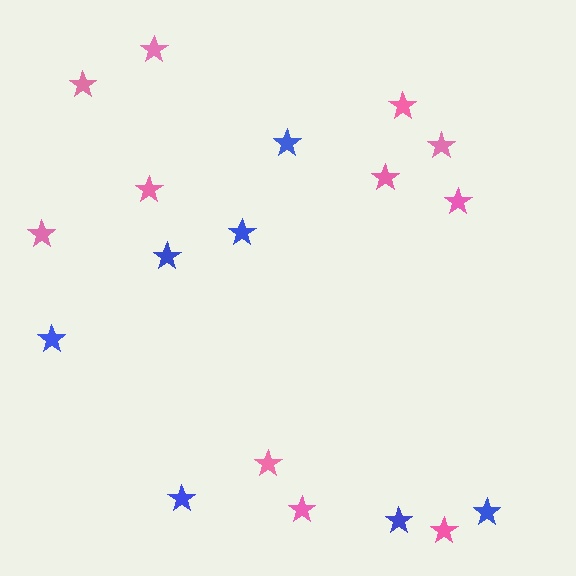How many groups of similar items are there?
There are 2 groups: one group of pink stars (11) and one group of blue stars (7).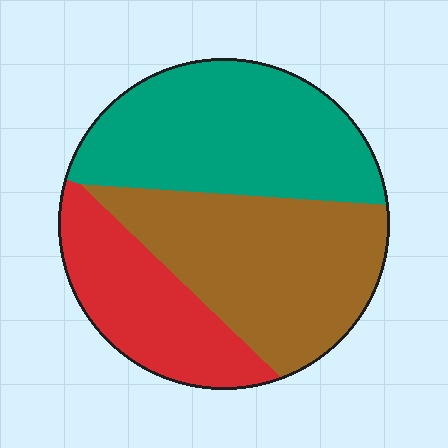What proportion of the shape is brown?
Brown covers roughly 40% of the shape.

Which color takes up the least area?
Red, at roughly 25%.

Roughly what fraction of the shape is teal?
Teal takes up about three eighths (3/8) of the shape.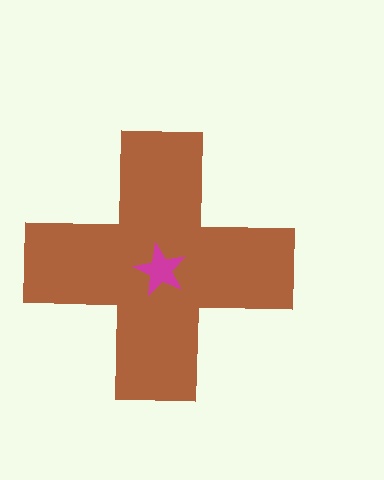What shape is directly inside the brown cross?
The magenta star.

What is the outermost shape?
The brown cross.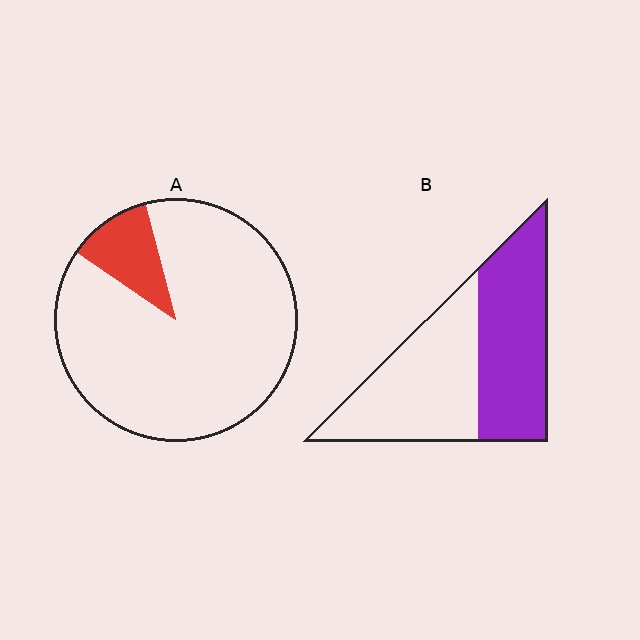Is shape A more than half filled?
No.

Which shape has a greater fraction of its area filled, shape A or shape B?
Shape B.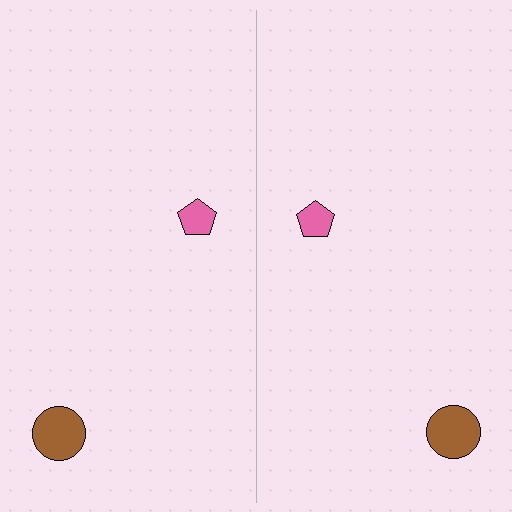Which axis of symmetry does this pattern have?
The pattern has a vertical axis of symmetry running through the center of the image.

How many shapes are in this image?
There are 4 shapes in this image.